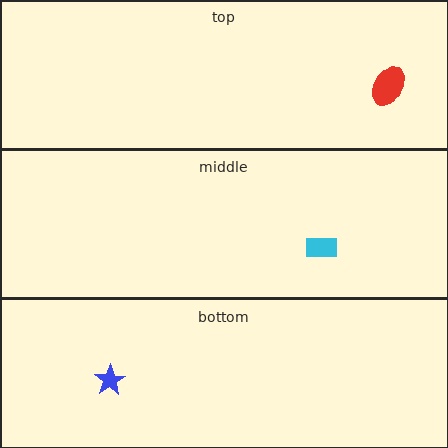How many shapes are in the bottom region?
1.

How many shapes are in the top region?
1.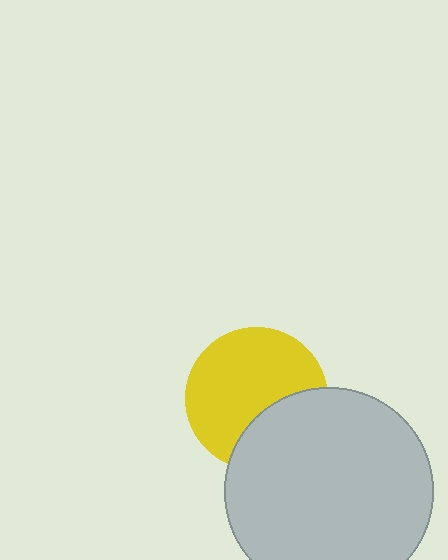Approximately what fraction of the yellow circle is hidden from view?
Roughly 32% of the yellow circle is hidden behind the light gray circle.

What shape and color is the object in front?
The object in front is a light gray circle.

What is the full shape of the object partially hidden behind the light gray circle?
The partially hidden object is a yellow circle.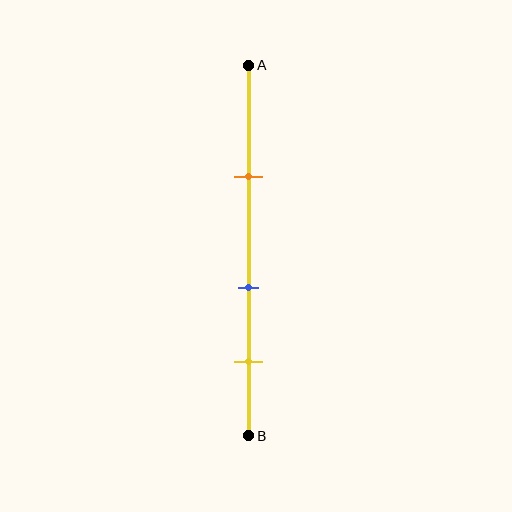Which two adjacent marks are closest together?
The blue and yellow marks are the closest adjacent pair.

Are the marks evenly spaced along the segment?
Yes, the marks are approximately evenly spaced.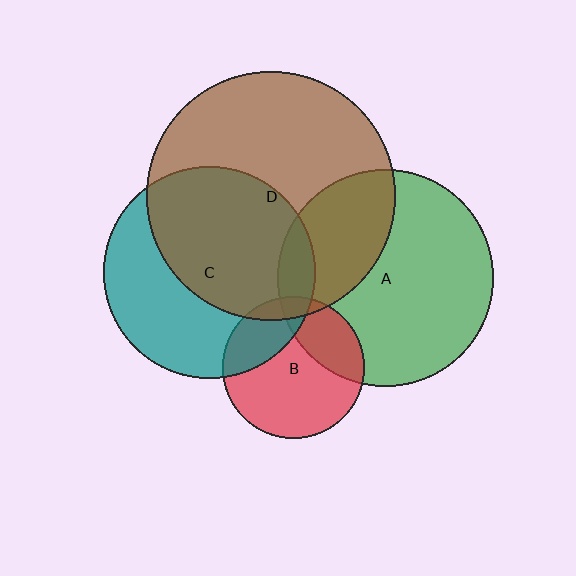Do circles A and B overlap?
Yes.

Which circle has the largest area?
Circle D (brown).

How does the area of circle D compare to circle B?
Approximately 3.1 times.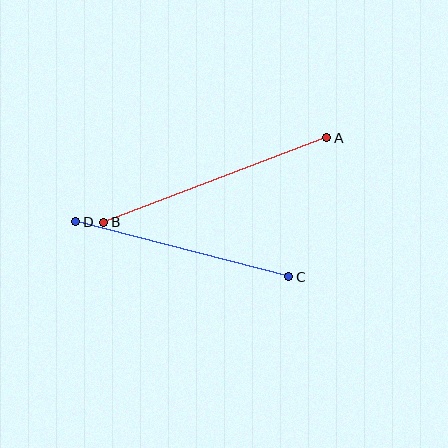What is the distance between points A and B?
The distance is approximately 239 pixels.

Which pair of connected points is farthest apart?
Points A and B are farthest apart.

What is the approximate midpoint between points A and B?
The midpoint is at approximately (215, 180) pixels.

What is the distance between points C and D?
The distance is approximately 220 pixels.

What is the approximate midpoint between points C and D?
The midpoint is at approximately (182, 249) pixels.